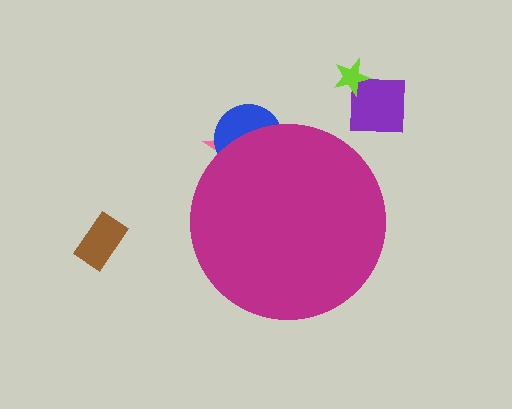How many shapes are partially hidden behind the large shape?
2 shapes are partially hidden.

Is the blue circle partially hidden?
Yes, the blue circle is partially hidden behind the magenta circle.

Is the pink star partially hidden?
Yes, the pink star is partially hidden behind the magenta circle.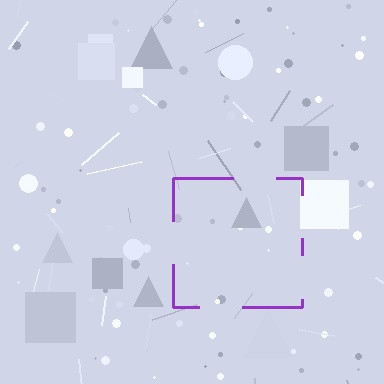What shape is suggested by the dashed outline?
The dashed outline suggests a square.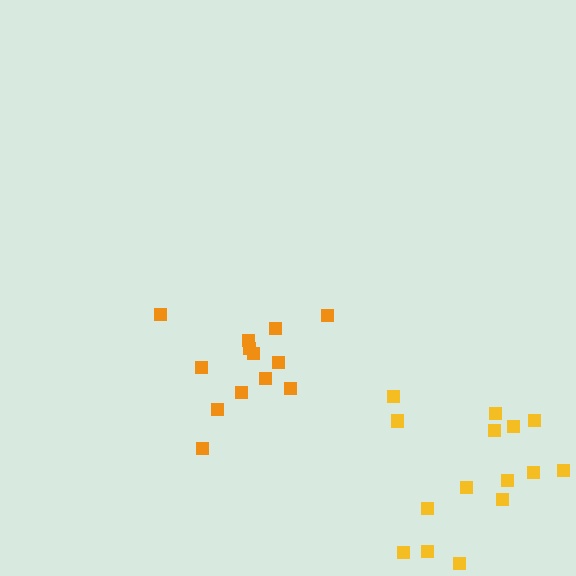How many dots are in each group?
Group 1: 13 dots, Group 2: 15 dots (28 total).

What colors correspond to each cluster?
The clusters are colored: orange, yellow.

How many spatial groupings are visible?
There are 2 spatial groupings.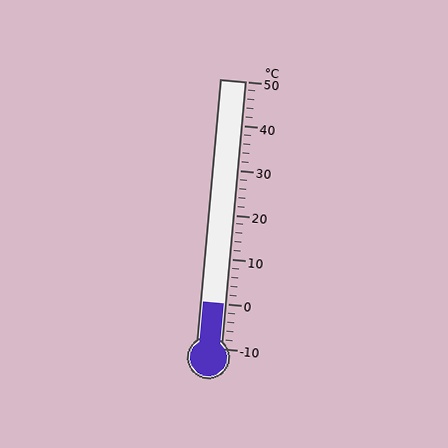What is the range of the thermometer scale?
The thermometer scale ranges from -10°C to 50°C.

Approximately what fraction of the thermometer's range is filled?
The thermometer is filled to approximately 15% of its range.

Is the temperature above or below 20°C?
The temperature is below 20°C.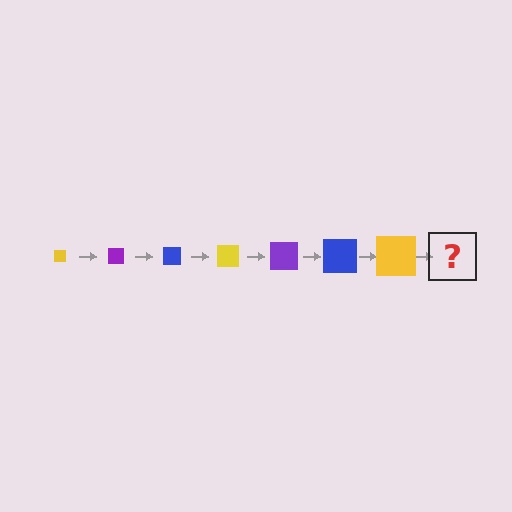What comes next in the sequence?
The next element should be a purple square, larger than the previous one.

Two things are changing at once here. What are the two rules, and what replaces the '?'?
The two rules are that the square grows larger each step and the color cycles through yellow, purple, and blue. The '?' should be a purple square, larger than the previous one.